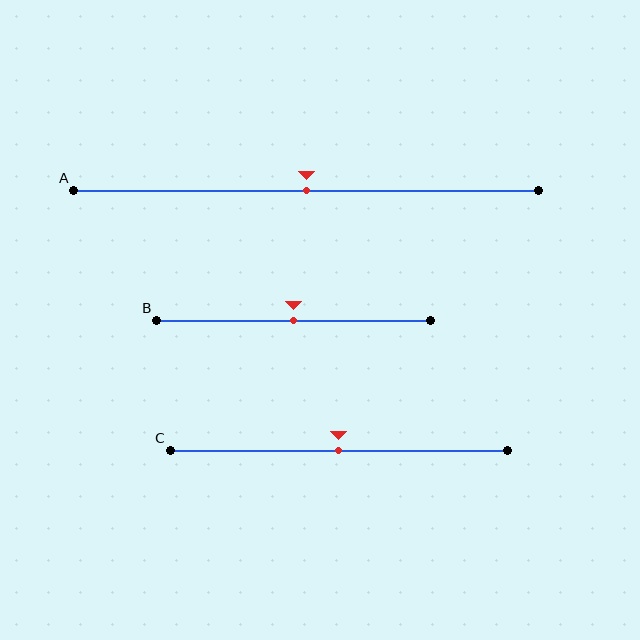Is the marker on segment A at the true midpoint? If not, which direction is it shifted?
Yes, the marker on segment A is at the true midpoint.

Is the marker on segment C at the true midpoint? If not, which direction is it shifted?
Yes, the marker on segment C is at the true midpoint.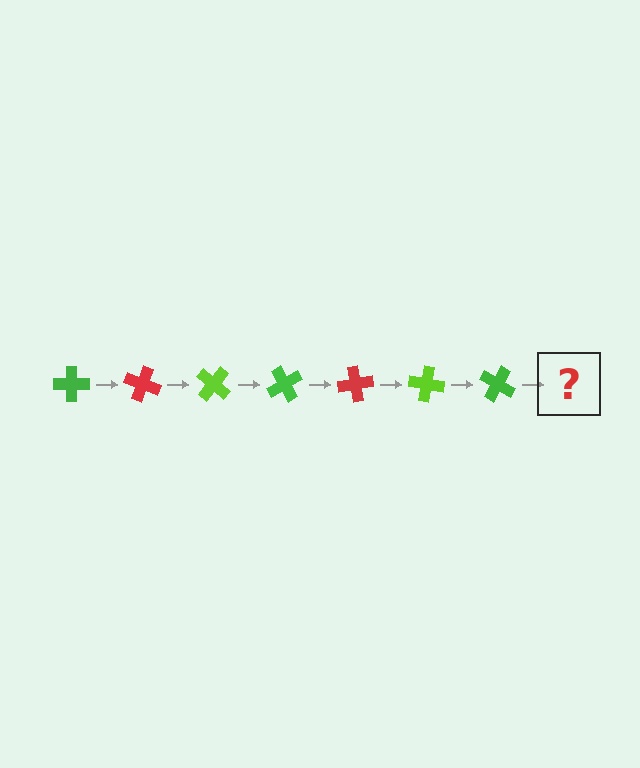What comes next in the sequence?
The next element should be a red cross, rotated 140 degrees from the start.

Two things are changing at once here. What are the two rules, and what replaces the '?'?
The two rules are that it rotates 20 degrees each step and the color cycles through green, red, and lime. The '?' should be a red cross, rotated 140 degrees from the start.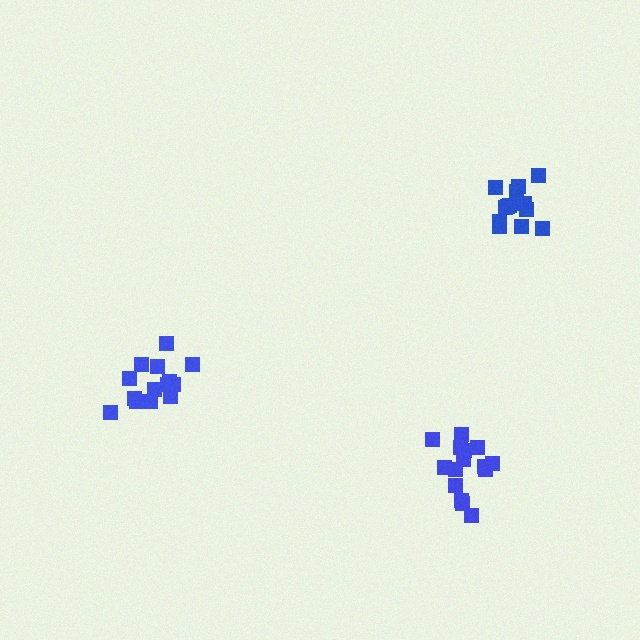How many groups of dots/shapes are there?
There are 3 groups.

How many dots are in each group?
Group 1: 14 dots, Group 2: 15 dots, Group 3: 14 dots (43 total).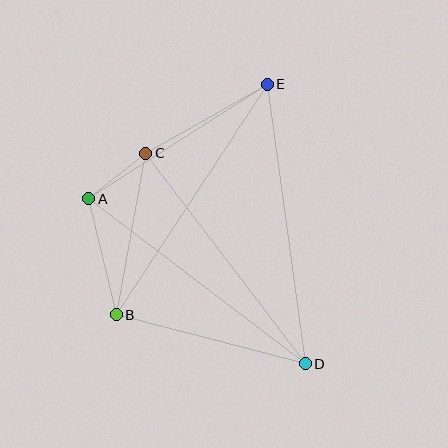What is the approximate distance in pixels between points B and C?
The distance between B and C is approximately 164 pixels.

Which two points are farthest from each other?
Points D and E are farthest from each other.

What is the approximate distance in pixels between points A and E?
The distance between A and E is approximately 212 pixels.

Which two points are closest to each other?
Points A and C are closest to each other.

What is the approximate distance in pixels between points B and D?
The distance between B and D is approximately 195 pixels.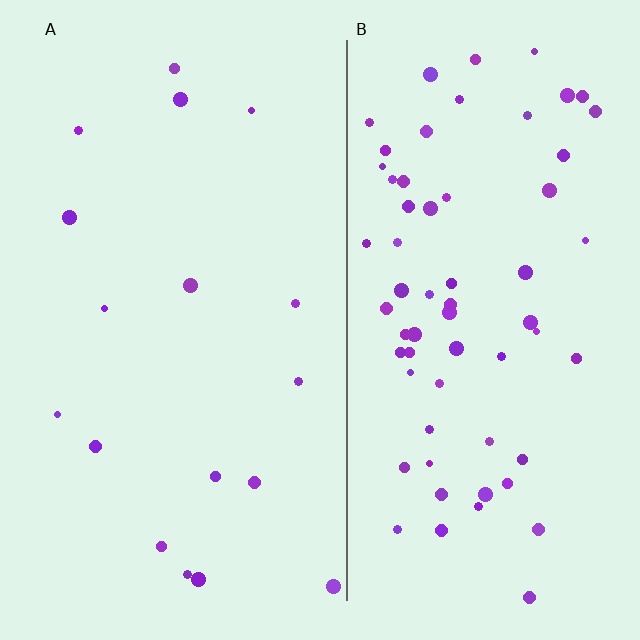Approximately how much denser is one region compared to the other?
Approximately 3.8× — region B over region A.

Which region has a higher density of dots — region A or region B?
B (the right).